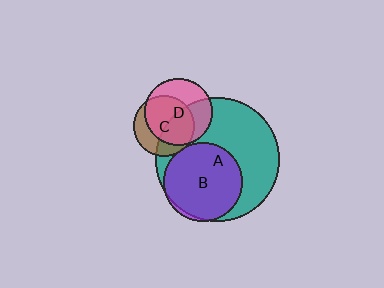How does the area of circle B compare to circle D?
Approximately 1.4 times.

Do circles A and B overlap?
Yes.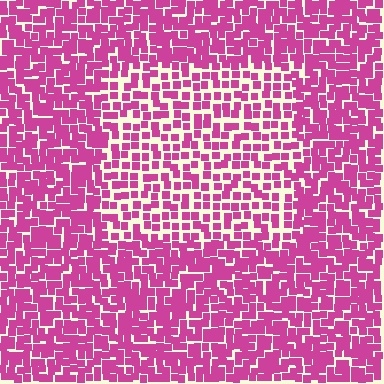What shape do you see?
I see a rectangle.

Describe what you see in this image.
The image contains small magenta elements arranged at two different densities. A rectangle-shaped region is visible where the elements are less densely packed than the surrounding area.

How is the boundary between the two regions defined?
The boundary is defined by a change in element density (approximately 1.7x ratio). All elements are the same color, size, and shape.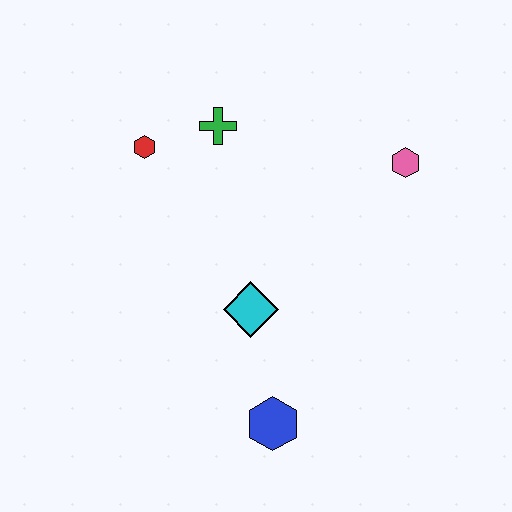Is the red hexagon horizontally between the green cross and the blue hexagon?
No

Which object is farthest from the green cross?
The blue hexagon is farthest from the green cross.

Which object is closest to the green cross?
The red hexagon is closest to the green cross.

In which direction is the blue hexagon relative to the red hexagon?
The blue hexagon is below the red hexagon.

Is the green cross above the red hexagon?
Yes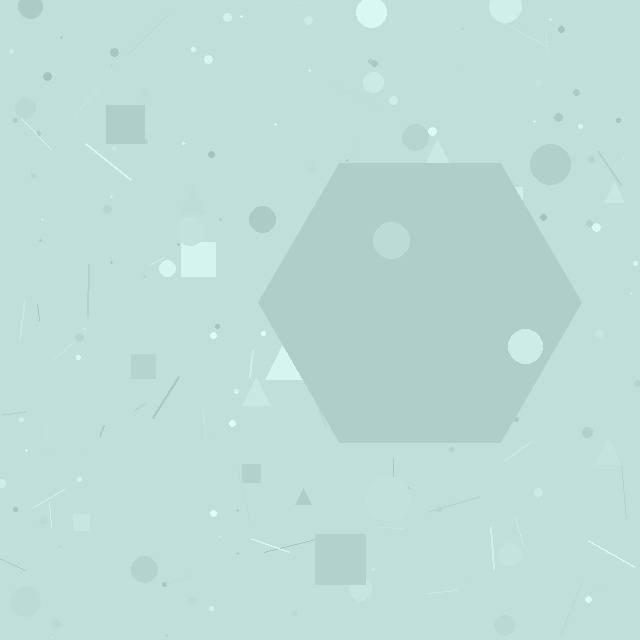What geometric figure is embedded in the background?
A hexagon is embedded in the background.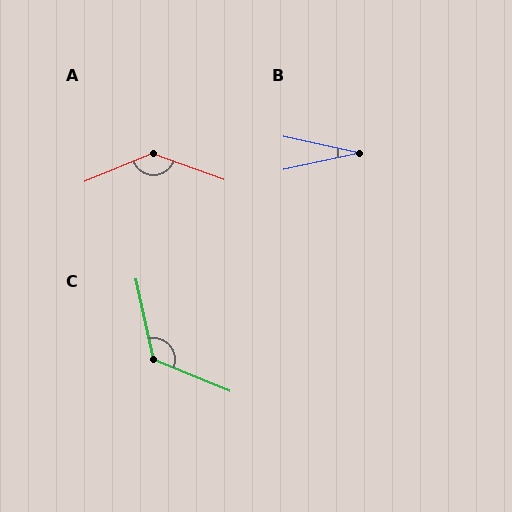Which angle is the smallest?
B, at approximately 24 degrees.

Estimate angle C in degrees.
Approximately 125 degrees.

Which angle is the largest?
A, at approximately 137 degrees.